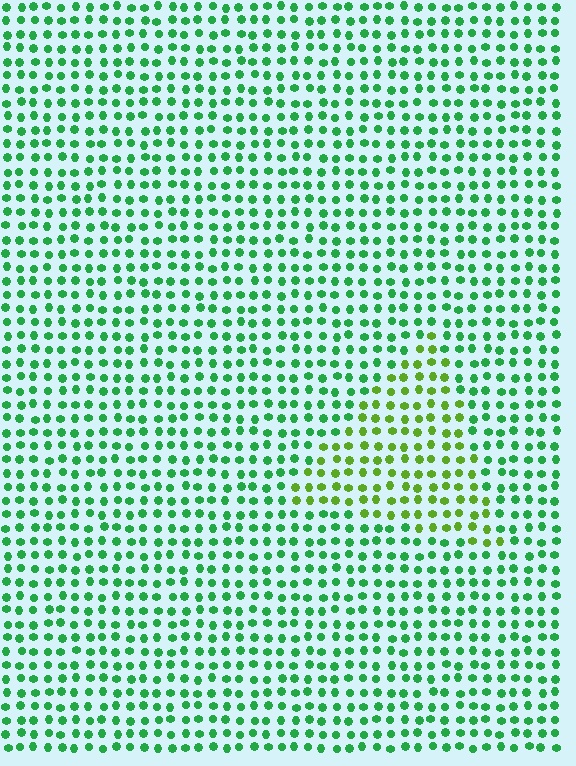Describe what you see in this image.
The image is filled with small green elements in a uniform arrangement. A triangle-shaped region is visible where the elements are tinted to a slightly different hue, forming a subtle color boundary.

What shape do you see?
I see a triangle.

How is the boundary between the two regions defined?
The boundary is defined purely by a slight shift in hue (about 40 degrees). Spacing, size, and orientation are identical on both sides.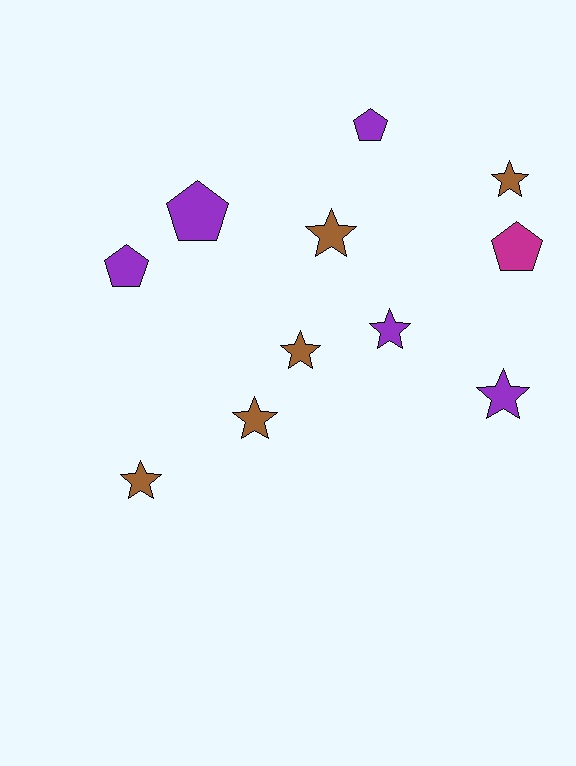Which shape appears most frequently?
Star, with 7 objects.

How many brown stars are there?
There are 5 brown stars.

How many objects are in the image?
There are 11 objects.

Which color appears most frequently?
Purple, with 5 objects.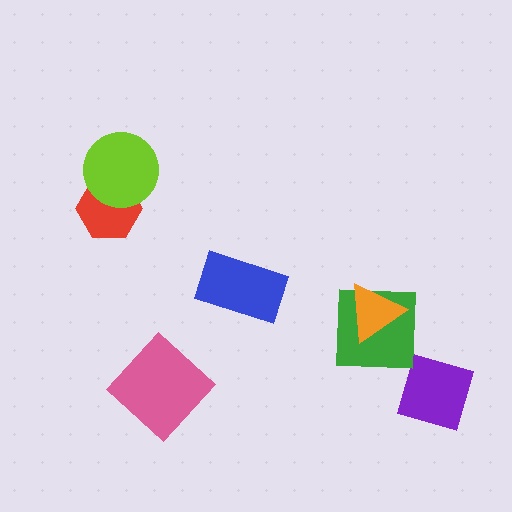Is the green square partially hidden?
Yes, it is partially covered by another shape.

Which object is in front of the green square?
The orange triangle is in front of the green square.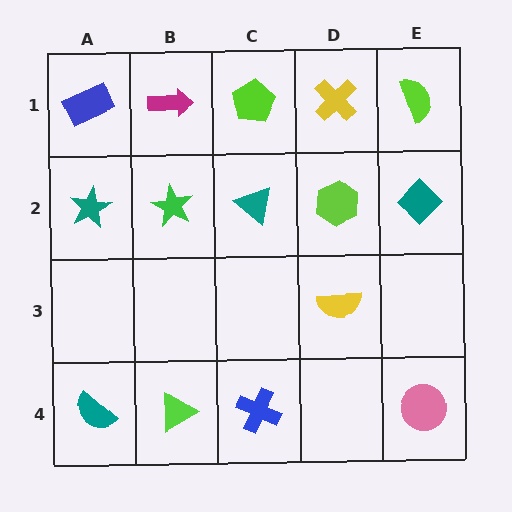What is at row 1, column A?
A blue rectangle.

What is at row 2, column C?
A teal triangle.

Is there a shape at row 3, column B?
No, that cell is empty.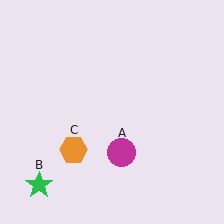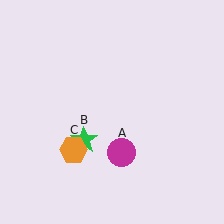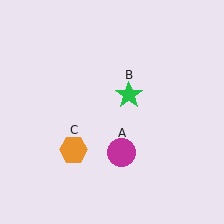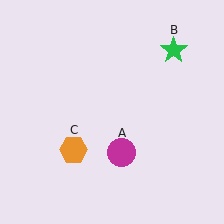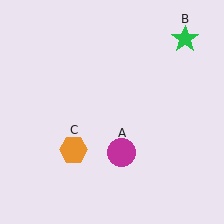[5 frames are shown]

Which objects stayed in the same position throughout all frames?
Magenta circle (object A) and orange hexagon (object C) remained stationary.